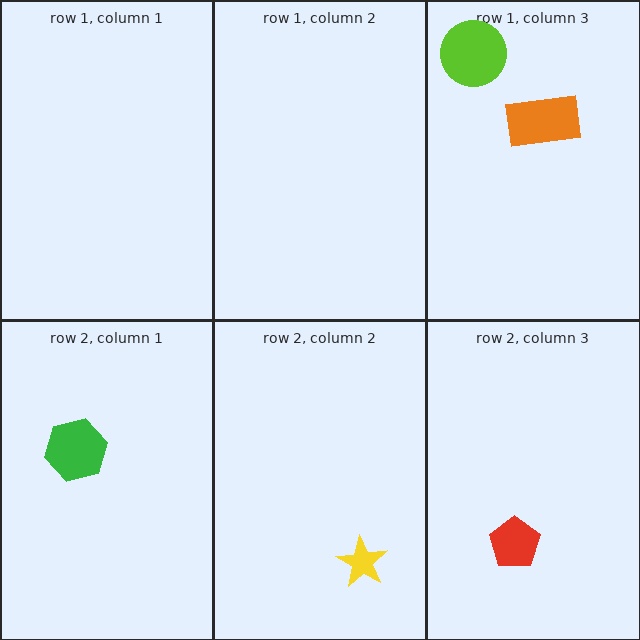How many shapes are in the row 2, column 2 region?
1.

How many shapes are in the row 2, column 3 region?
1.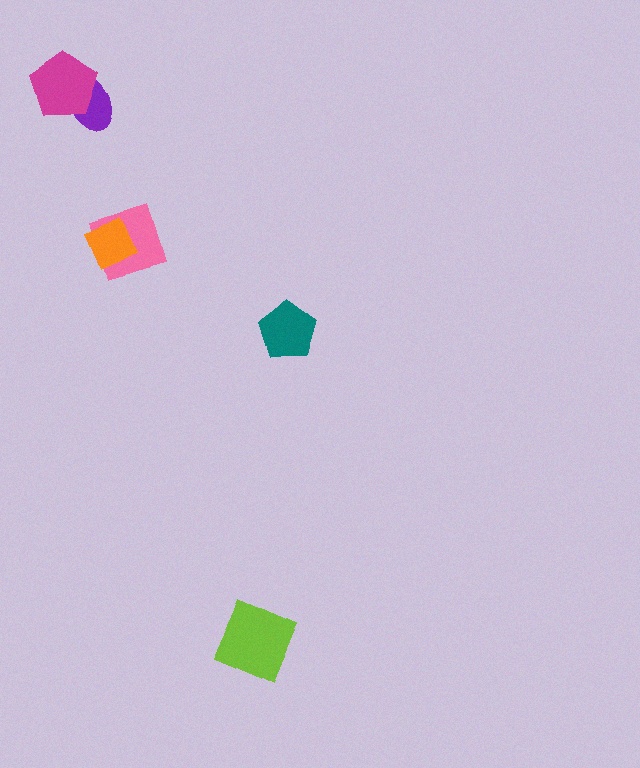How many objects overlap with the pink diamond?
1 object overlaps with the pink diamond.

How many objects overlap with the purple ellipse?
1 object overlaps with the purple ellipse.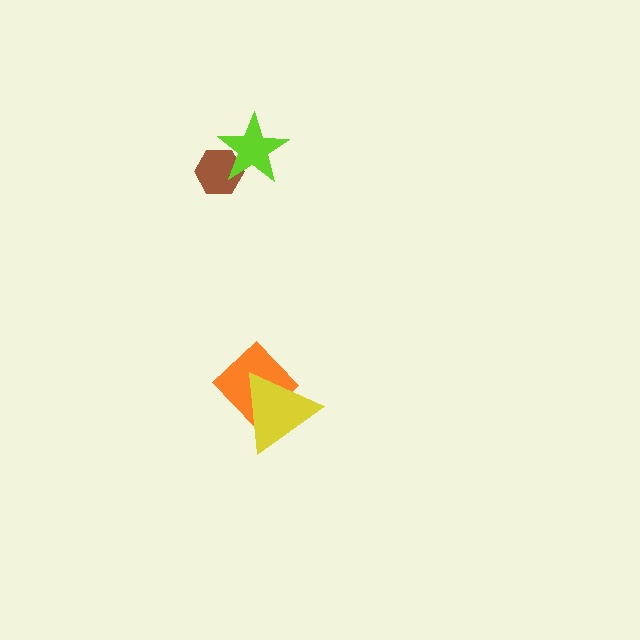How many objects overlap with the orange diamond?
1 object overlaps with the orange diamond.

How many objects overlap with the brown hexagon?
1 object overlaps with the brown hexagon.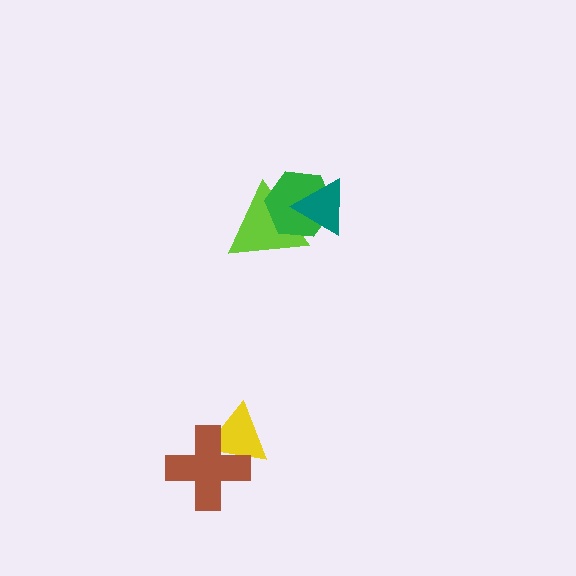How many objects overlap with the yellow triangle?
1 object overlaps with the yellow triangle.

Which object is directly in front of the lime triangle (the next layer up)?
The green hexagon is directly in front of the lime triangle.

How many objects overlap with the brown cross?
1 object overlaps with the brown cross.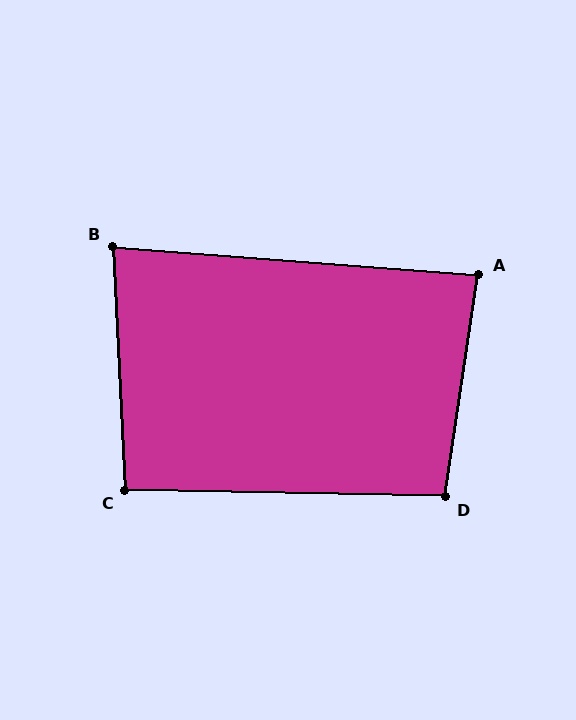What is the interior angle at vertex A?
Approximately 86 degrees (approximately right).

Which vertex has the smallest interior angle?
B, at approximately 83 degrees.